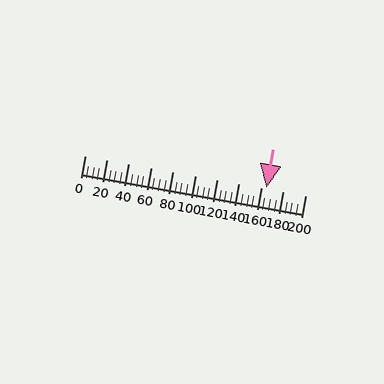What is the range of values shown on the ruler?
The ruler shows values from 0 to 200.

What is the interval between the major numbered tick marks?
The major tick marks are spaced 20 units apart.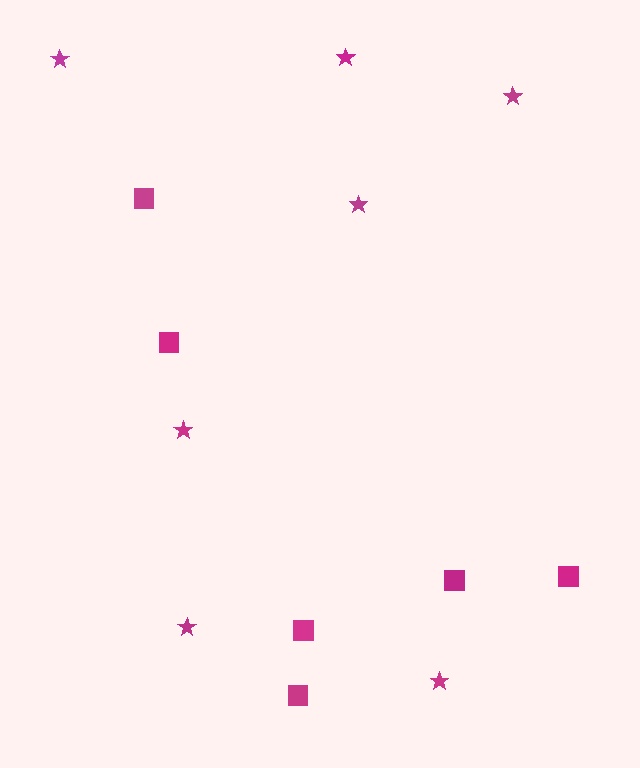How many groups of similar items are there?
There are 2 groups: one group of stars (7) and one group of squares (6).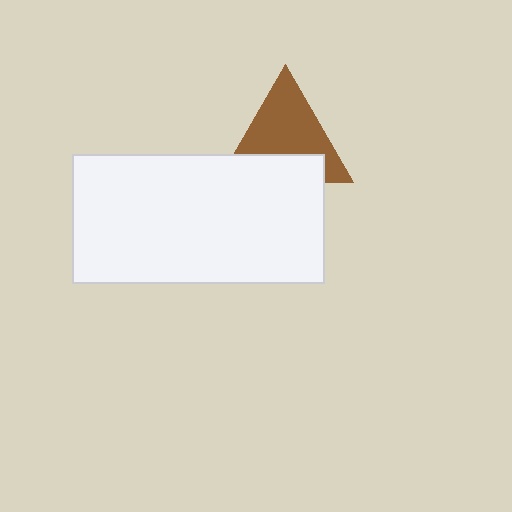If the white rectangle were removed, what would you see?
You would see the complete brown triangle.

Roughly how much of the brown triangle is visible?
About half of it is visible (roughly 64%).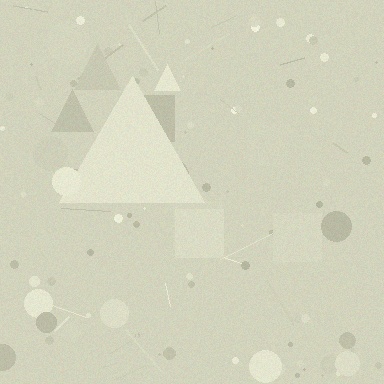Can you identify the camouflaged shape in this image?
The camouflaged shape is a triangle.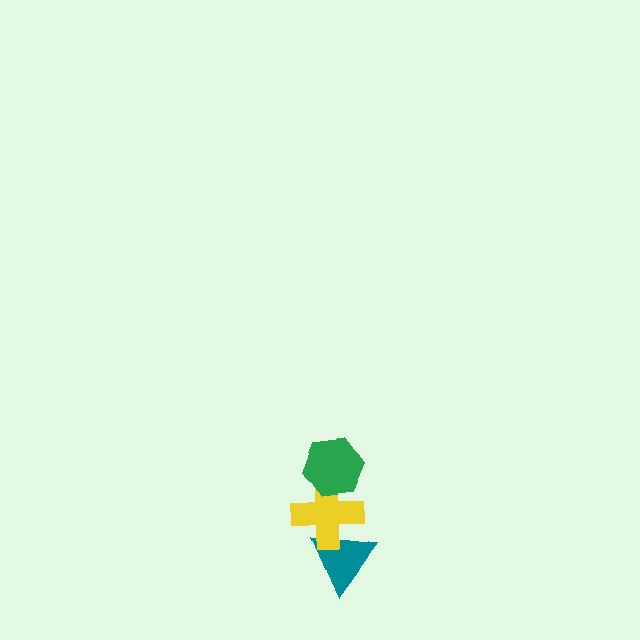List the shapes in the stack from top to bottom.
From top to bottom: the green hexagon, the yellow cross, the teal triangle.